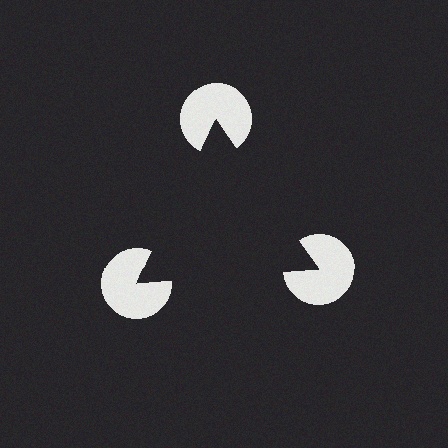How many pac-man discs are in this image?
There are 3 — one at each vertex of the illusory triangle.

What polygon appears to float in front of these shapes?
An illusory triangle — its edges are inferred from the aligned wedge cuts in the pac-man discs, not physically drawn.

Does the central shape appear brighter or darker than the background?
It typically appears slightly darker than the background, even though no actual brightness change is drawn.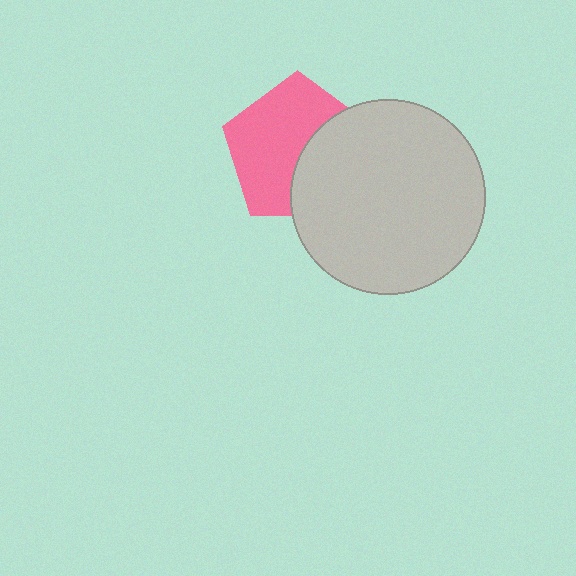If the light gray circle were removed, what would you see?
You would see the complete pink pentagon.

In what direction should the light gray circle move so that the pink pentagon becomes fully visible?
The light gray circle should move right. That is the shortest direction to clear the overlap and leave the pink pentagon fully visible.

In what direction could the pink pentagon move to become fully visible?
The pink pentagon could move left. That would shift it out from behind the light gray circle entirely.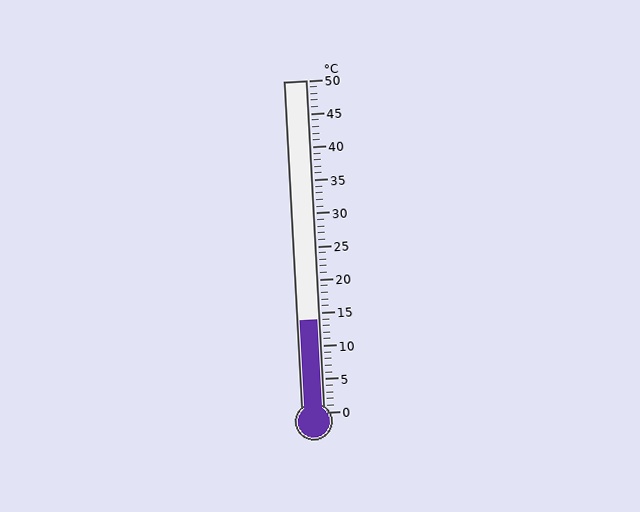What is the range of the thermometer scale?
The thermometer scale ranges from 0°C to 50°C.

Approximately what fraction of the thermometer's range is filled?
The thermometer is filled to approximately 30% of its range.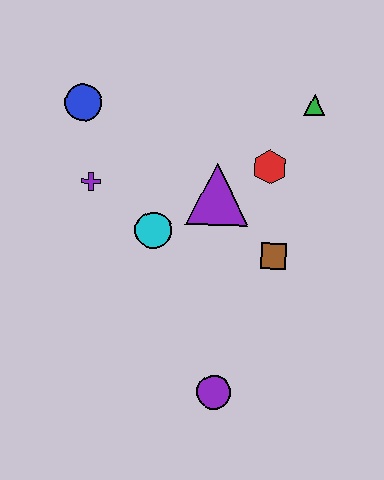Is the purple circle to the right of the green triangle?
No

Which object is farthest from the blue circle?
The purple circle is farthest from the blue circle.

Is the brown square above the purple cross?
No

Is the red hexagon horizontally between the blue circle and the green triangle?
Yes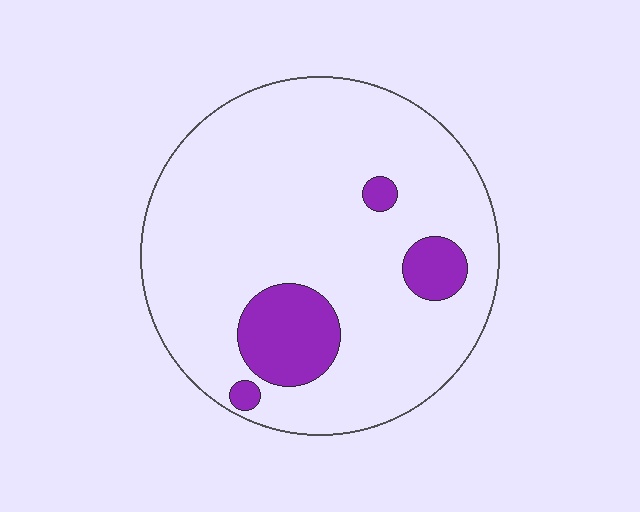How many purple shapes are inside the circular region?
4.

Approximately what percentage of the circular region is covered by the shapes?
Approximately 15%.